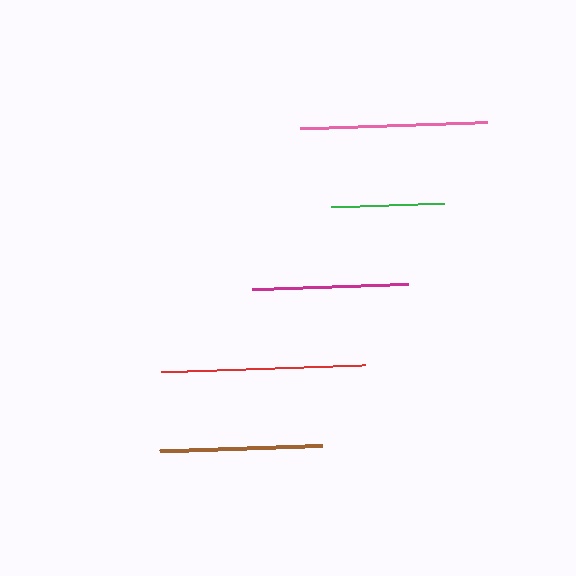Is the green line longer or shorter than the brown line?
The brown line is longer than the green line.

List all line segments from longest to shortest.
From longest to shortest: red, pink, brown, magenta, green.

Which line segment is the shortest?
The green line is the shortest at approximately 112 pixels.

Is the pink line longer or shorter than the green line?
The pink line is longer than the green line.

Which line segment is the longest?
The red line is the longest at approximately 204 pixels.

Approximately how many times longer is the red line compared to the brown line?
The red line is approximately 1.3 times the length of the brown line.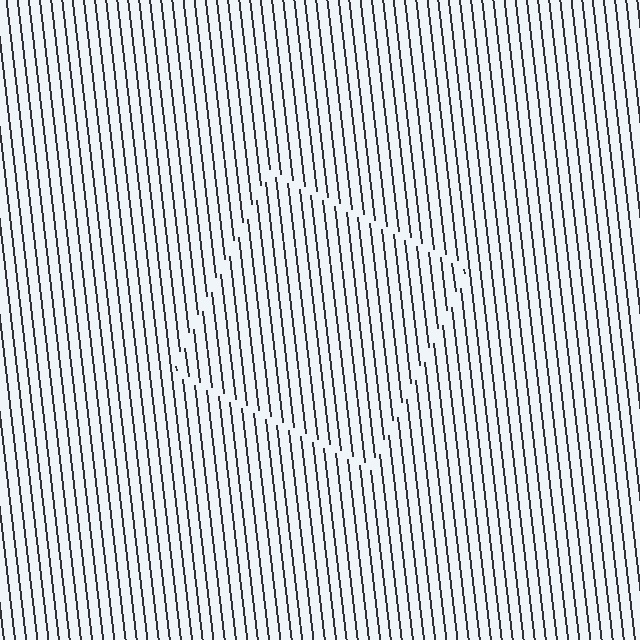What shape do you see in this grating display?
An illusory square. The interior of the shape contains the same grating, shifted by half a period — the contour is defined by the phase discontinuity where line-ends from the inner and outer gratings abut.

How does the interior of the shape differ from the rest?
The interior of the shape contains the same grating, shifted by half a period — the contour is defined by the phase discontinuity where line-ends from the inner and outer gratings abut.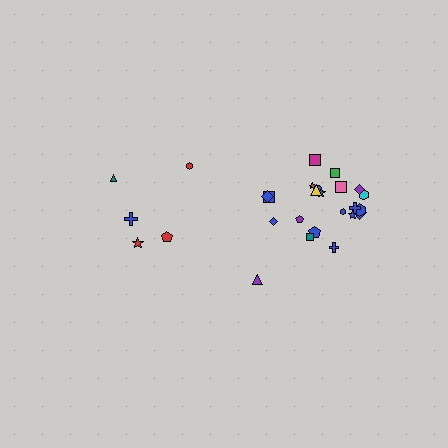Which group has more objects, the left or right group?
The right group.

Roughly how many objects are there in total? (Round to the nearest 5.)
Roughly 25 objects in total.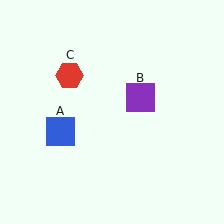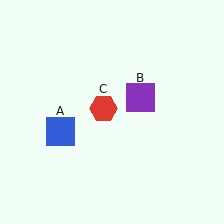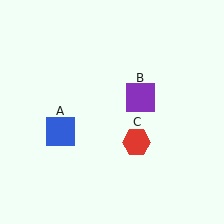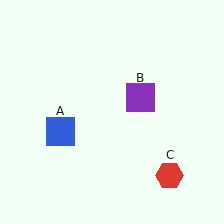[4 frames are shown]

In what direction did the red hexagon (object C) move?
The red hexagon (object C) moved down and to the right.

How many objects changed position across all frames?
1 object changed position: red hexagon (object C).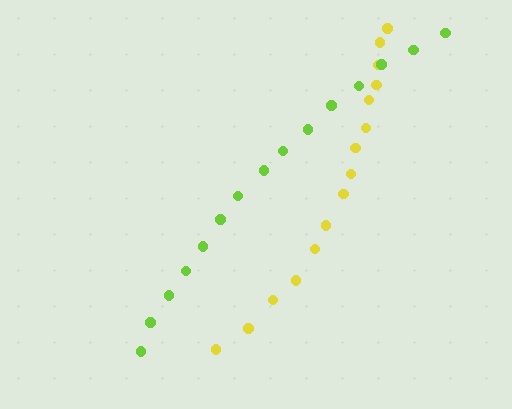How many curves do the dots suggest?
There are 2 distinct paths.